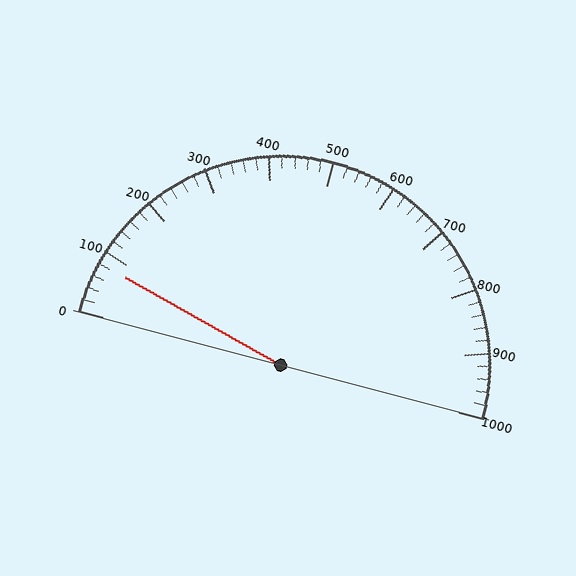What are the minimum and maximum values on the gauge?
The gauge ranges from 0 to 1000.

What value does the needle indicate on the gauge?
The needle indicates approximately 80.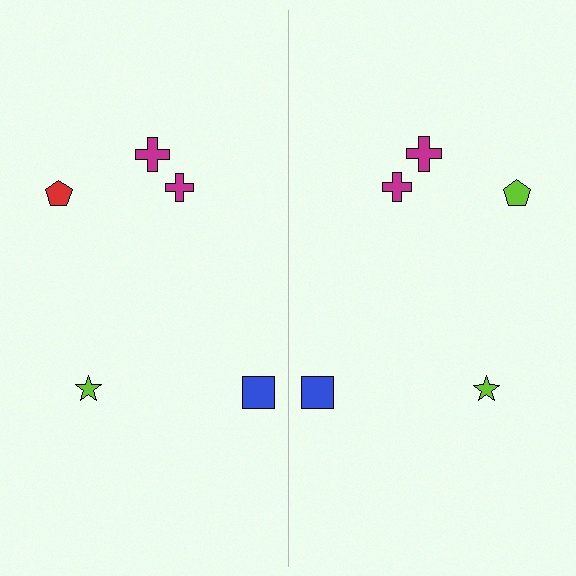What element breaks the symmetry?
The lime pentagon on the right side breaks the symmetry — its mirror counterpart is red.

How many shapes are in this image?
There are 10 shapes in this image.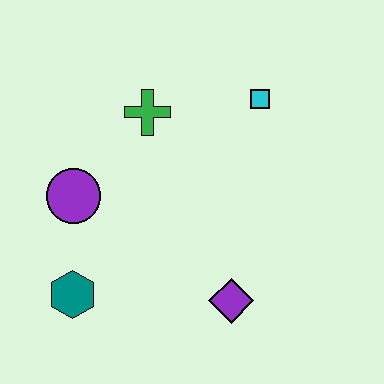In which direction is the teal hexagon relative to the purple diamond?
The teal hexagon is to the left of the purple diamond.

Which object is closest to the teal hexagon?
The purple circle is closest to the teal hexagon.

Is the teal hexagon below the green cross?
Yes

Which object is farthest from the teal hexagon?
The cyan square is farthest from the teal hexagon.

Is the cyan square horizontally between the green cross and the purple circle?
No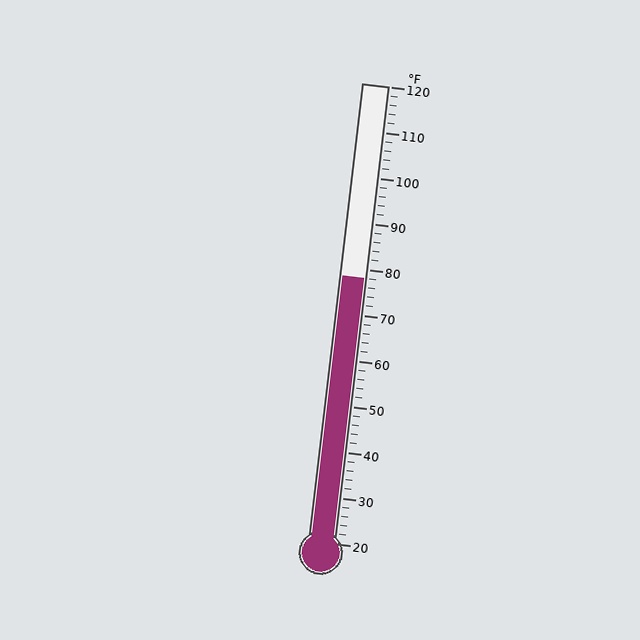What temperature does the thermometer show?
The thermometer shows approximately 78°F.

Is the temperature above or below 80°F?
The temperature is below 80°F.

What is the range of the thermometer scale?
The thermometer scale ranges from 20°F to 120°F.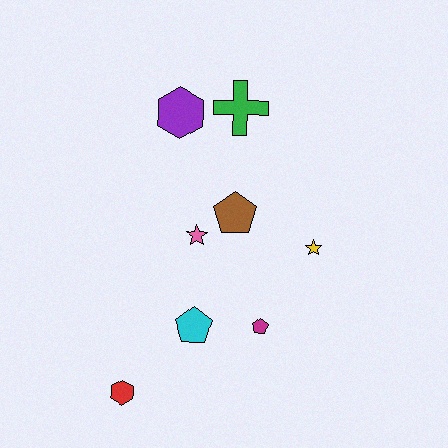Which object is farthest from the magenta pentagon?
The purple hexagon is farthest from the magenta pentagon.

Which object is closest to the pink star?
The brown pentagon is closest to the pink star.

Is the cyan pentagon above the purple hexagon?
No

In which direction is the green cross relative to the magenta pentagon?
The green cross is above the magenta pentagon.